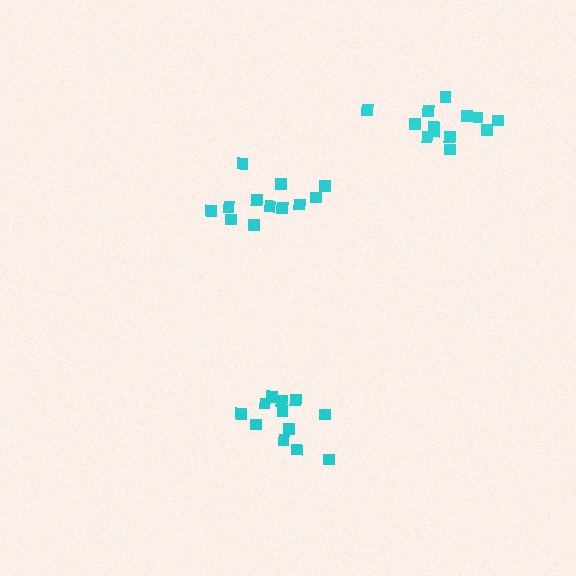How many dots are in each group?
Group 1: 12 dots, Group 2: 12 dots, Group 3: 13 dots (37 total).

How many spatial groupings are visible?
There are 3 spatial groupings.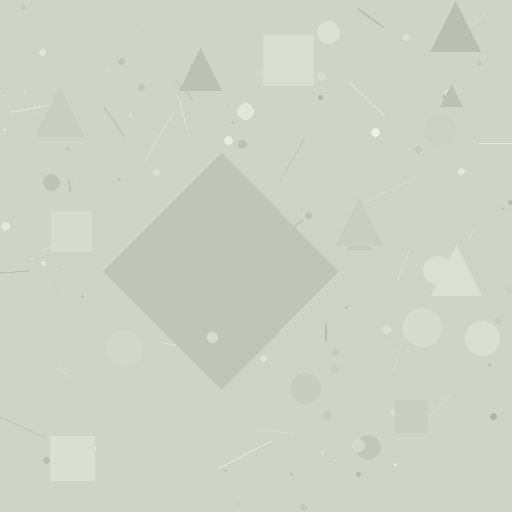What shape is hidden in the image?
A diamond is hidden in the image.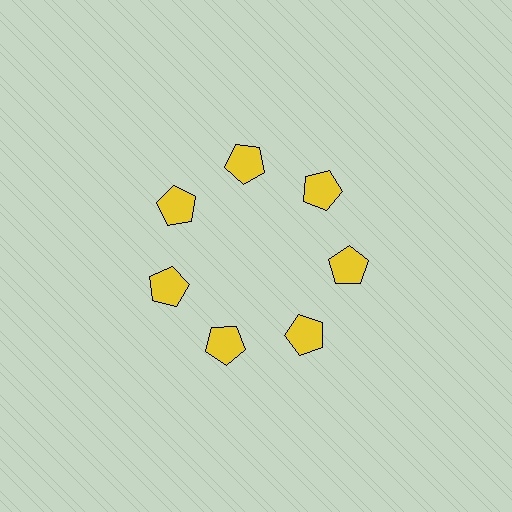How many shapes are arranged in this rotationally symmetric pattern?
There are 7 shapes, arranged in 7 groups of 1.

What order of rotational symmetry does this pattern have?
This pattern has 7-fold rotational symmetry.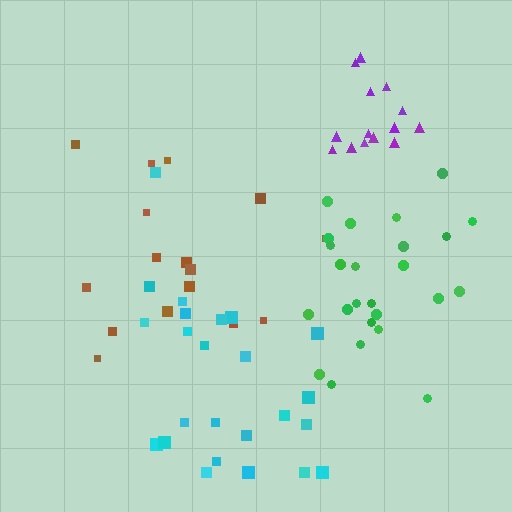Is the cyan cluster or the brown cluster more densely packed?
Cyan.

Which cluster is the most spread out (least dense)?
Brown.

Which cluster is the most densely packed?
Purple.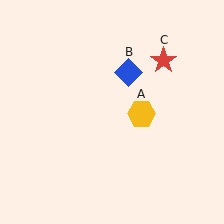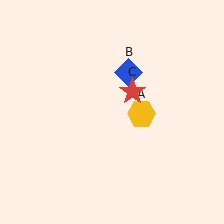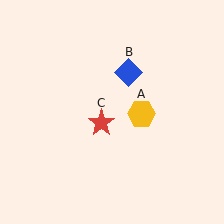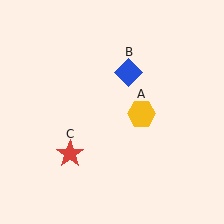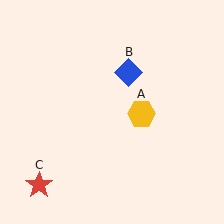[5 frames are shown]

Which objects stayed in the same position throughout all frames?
Yellow hexagon (object A) and blue diamond (object B) remained stationary.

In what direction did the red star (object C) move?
The red star (object C) moved down and to the left.